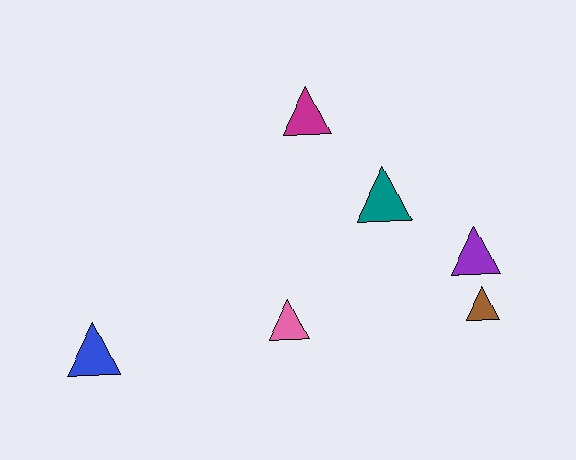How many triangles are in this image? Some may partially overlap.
There are 6 triangles.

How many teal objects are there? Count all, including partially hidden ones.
There is 1 teal object.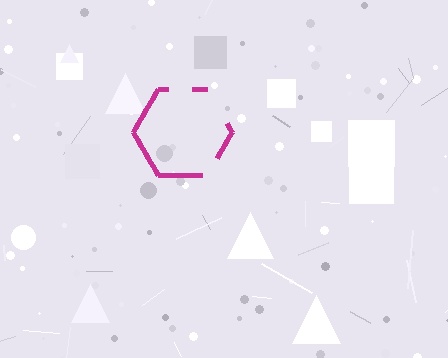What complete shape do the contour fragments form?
The contour fragments form a hexagon.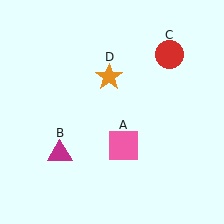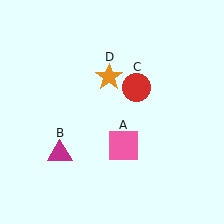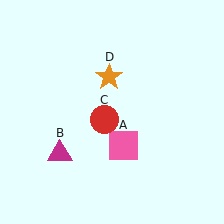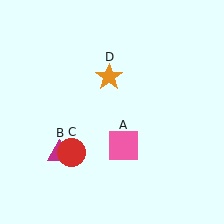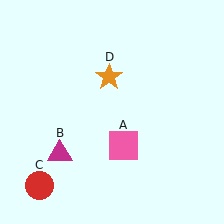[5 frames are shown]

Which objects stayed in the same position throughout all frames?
Pink square (object A) and magenta triangle (object B) and orange star (object D) remained stationary.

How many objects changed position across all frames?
1 object changed position: red circle (object C).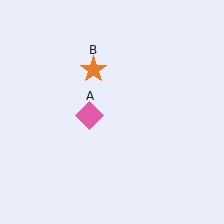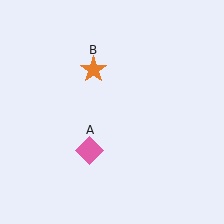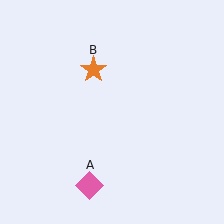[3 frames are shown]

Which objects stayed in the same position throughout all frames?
Orange star (object B) remained stationary.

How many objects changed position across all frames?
1 object changed position: pink diamond (object A).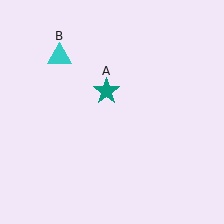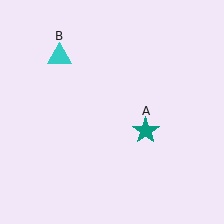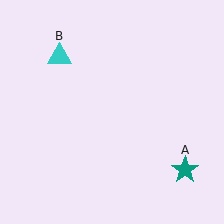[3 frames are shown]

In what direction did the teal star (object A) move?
The teal star (object A) moved down and to the right.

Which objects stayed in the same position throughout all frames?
Cyan triangle (object B) remained stationary.